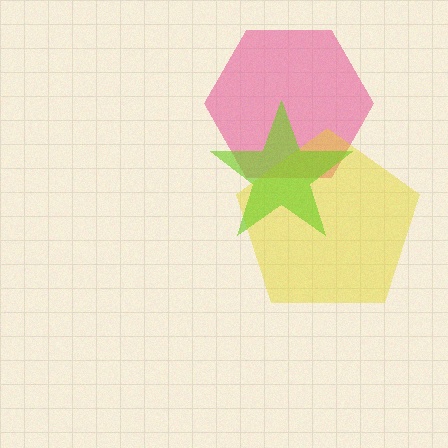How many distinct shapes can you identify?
There are 3 distinct shapes: a pink hexagon, a yellow pentagon, a lime star.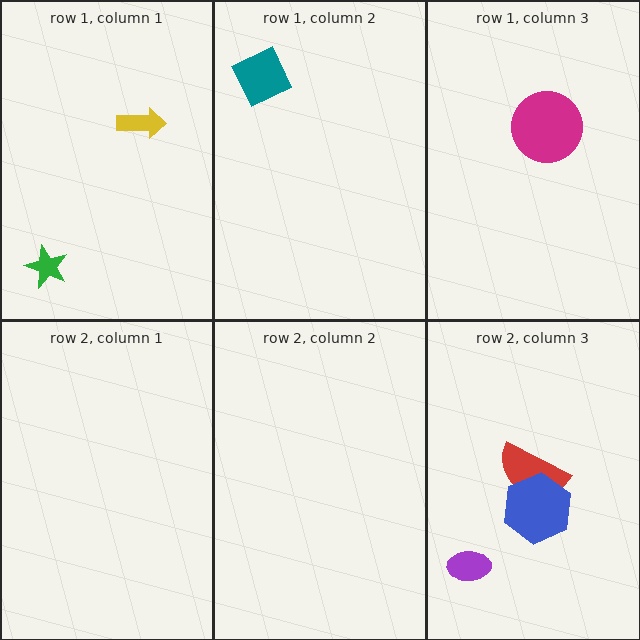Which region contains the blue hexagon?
The row 2, column 3 region.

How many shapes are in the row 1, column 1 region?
2.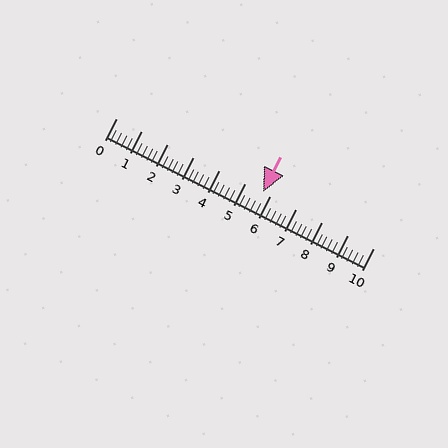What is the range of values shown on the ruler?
The ruler shows values from 0 to 10.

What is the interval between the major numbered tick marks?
The major tick marks are spaced 1 units apart.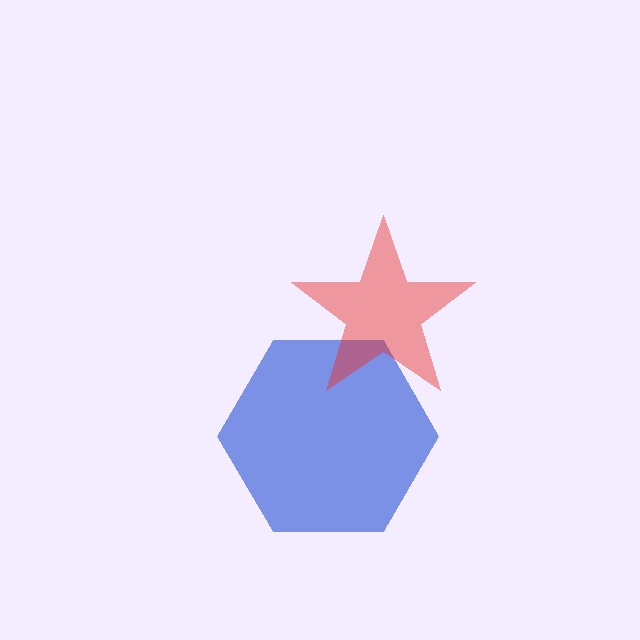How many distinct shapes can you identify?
There are 2 distinct shapes: a blue hexagon, a red star.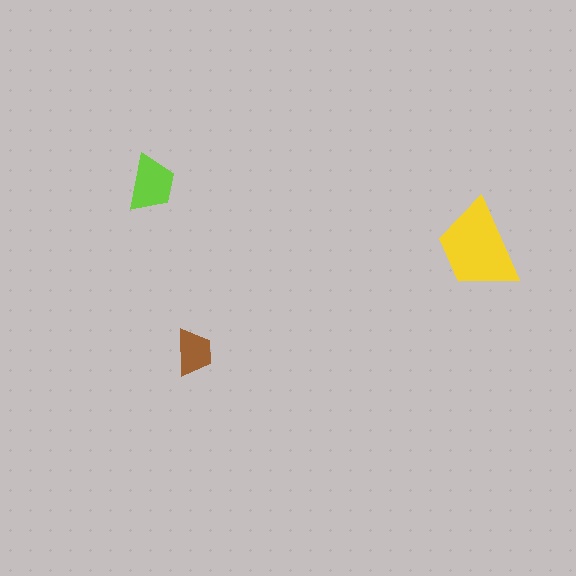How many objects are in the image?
There are 3 objects in the image.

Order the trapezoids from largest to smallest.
the yellow one, the lime one, the brown one.